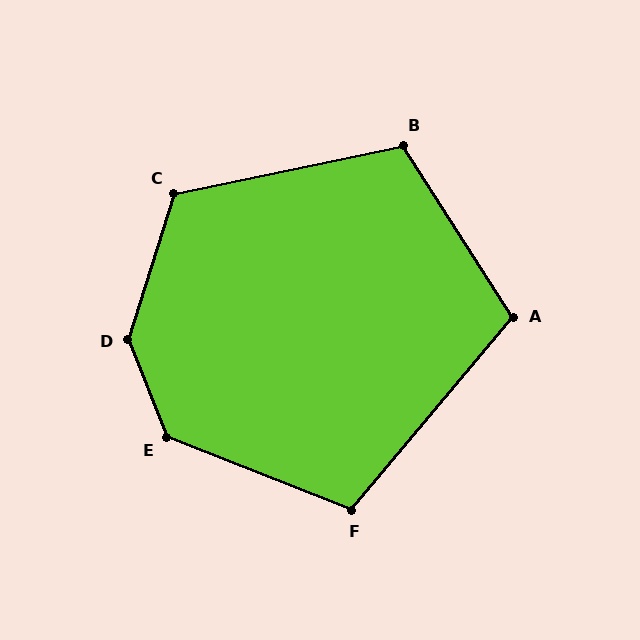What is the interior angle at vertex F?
Approximately 108 degrees (obtuse).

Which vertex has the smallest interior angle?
A, at approximately 108 degrees.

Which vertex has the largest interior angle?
D, at approximately 141 degrees.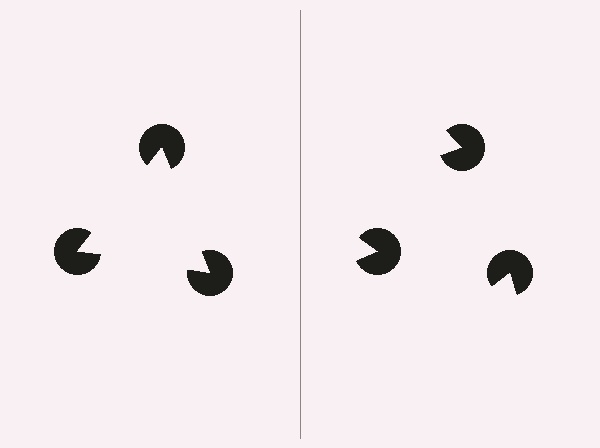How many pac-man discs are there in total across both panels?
6 — 3 on each side.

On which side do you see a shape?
An illusory triangle appears on the left side. On the right side the wedge cuts are rotated, so no coherent shape forms.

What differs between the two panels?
The pac-man discs are positioned identically on both sides; only the wedge orientations differ. On the left they align to a triangle; on the right they are misaligned.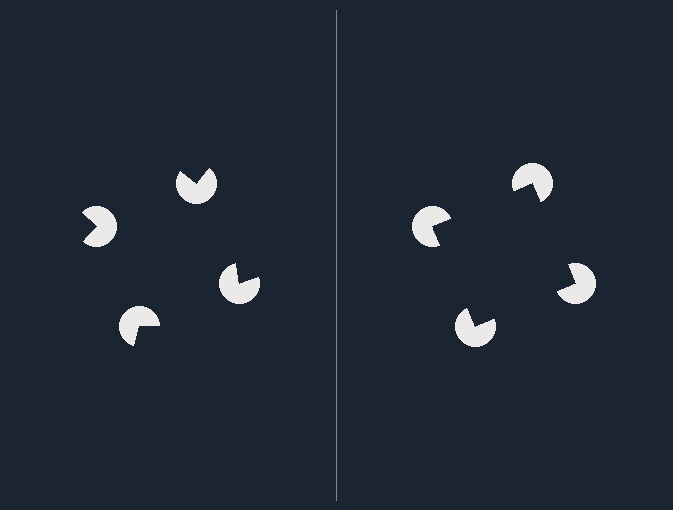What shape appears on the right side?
An illusory square.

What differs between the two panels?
The pac-man discs are positioned identically on both sides; only the wedge orientations differ. On the right they align to a square; on the left they are misaligned.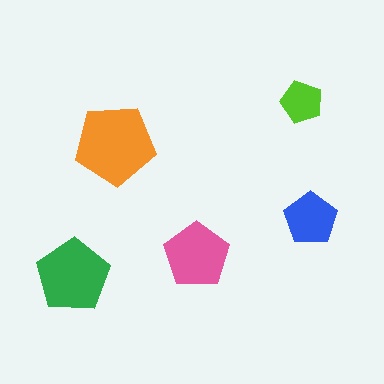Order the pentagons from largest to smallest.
the orange one, the green one, the pink one, the blue one, the lime one.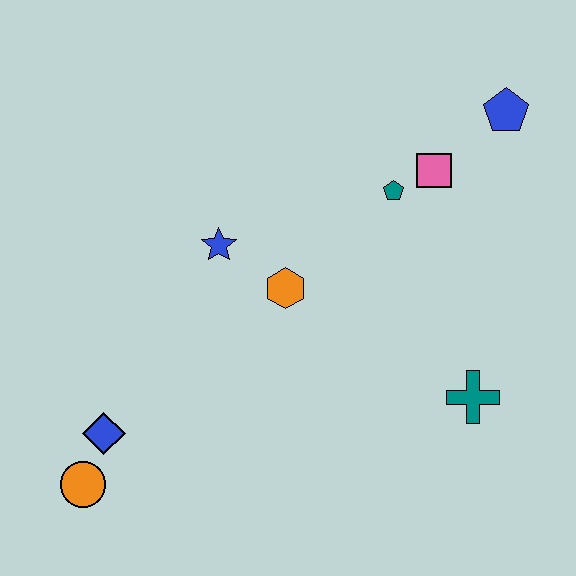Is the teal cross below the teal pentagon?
Yes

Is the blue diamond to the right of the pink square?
No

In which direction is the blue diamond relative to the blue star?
The blue diamond is below the blue star.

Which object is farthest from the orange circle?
The blue pentagon is farthest from the orange circle.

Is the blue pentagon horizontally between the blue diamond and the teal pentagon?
No